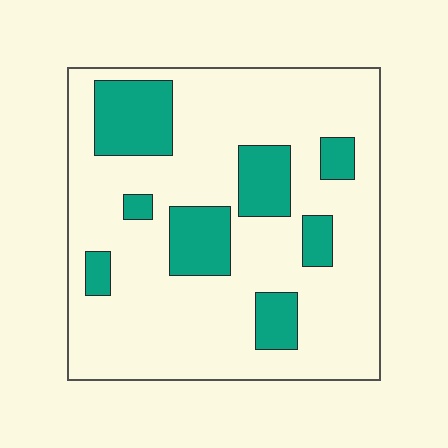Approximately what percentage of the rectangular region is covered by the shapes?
Approximately 20%.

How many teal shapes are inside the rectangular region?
8.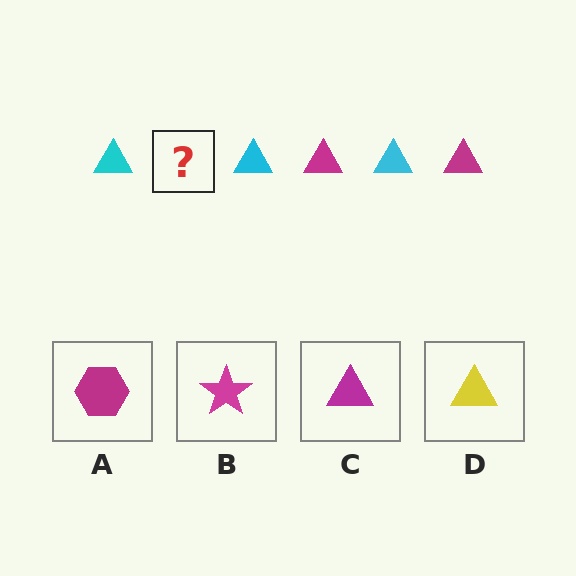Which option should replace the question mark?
Option C.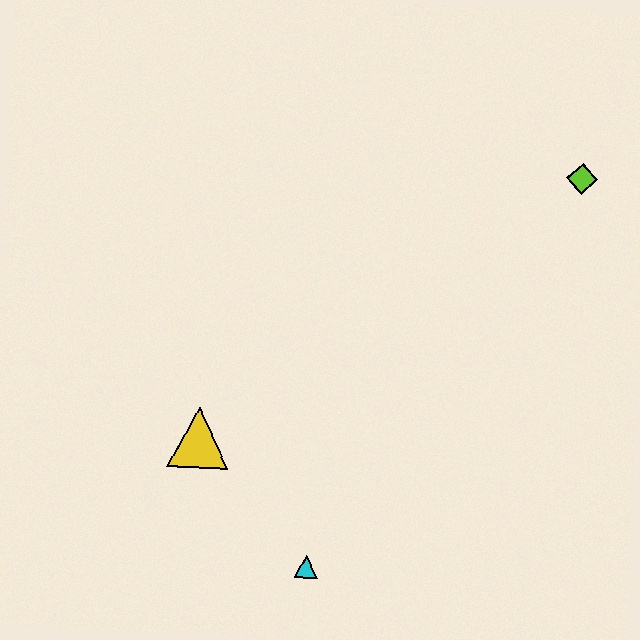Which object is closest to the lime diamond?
The yellow triangle is closest to the lime diamond.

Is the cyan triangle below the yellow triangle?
Yes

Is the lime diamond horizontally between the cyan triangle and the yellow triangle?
No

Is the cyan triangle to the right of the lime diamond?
No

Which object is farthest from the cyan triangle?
The lime diamond is farthest from the cyan triangle.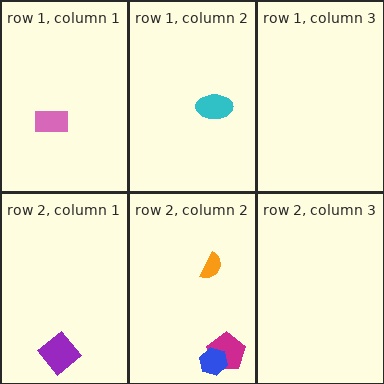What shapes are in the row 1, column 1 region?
The pink rectangle.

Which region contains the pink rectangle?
The row 1, column 1 region.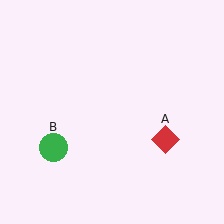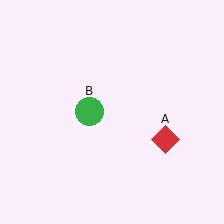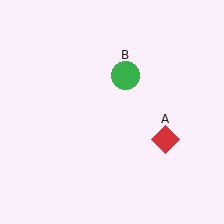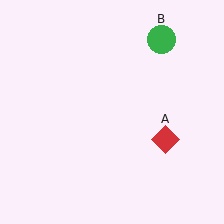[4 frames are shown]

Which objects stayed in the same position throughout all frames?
Red diamond (object A) remained stationary.